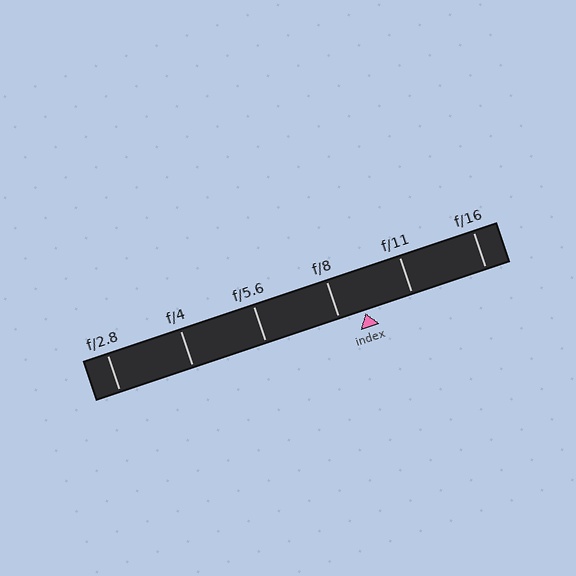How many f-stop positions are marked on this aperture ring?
There are 6 f-stop positions marked.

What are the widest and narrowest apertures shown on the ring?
The widest aperture shown is f/2.8 and the narrowest is f/16.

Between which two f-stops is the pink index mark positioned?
The index mark is between f/8 and f/11.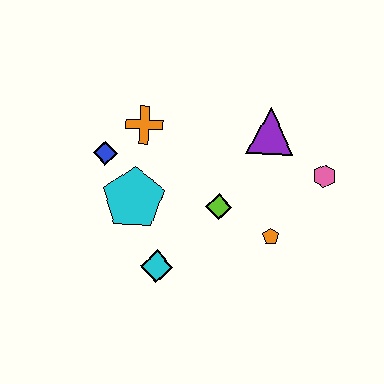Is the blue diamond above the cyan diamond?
Yes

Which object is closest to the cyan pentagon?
The blue diamond is closest to the cyan pentagon.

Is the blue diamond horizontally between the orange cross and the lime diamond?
No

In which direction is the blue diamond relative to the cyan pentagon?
The blue diamond is above the cyan pentagon.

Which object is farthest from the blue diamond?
The pink hexagon is farthest from the blue diamond.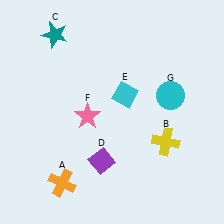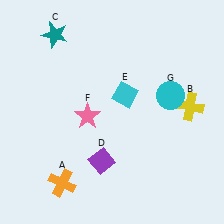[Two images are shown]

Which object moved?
The yellow cross (B) moved up.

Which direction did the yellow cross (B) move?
The yellow cross (B) moved up.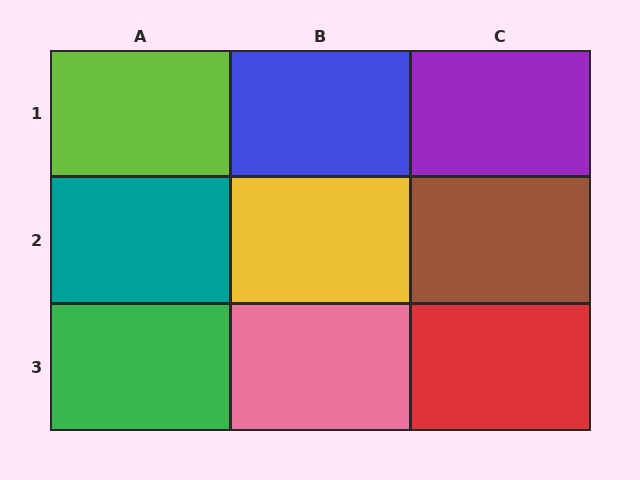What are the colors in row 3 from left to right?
Green, pink, red.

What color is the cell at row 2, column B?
Yellow.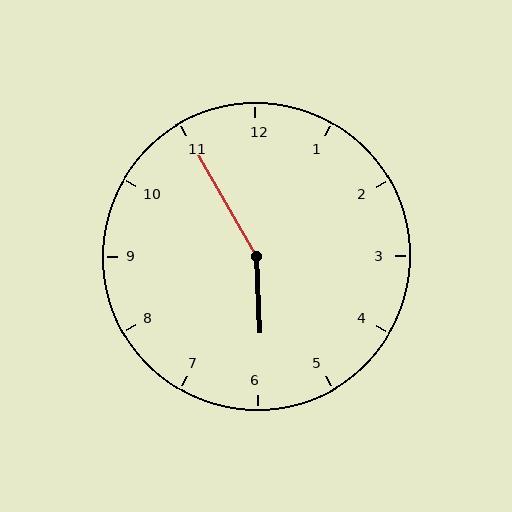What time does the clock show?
5:55.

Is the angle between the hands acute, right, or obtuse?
It is obtuse.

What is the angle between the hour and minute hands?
Approximately 152 degrees.